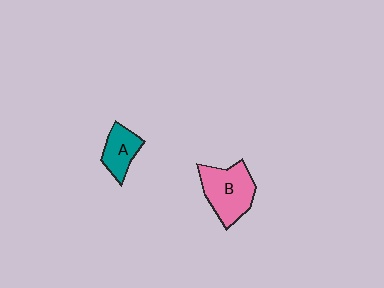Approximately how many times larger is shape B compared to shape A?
Approximately 1.7 times.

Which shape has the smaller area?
Shape A (teal).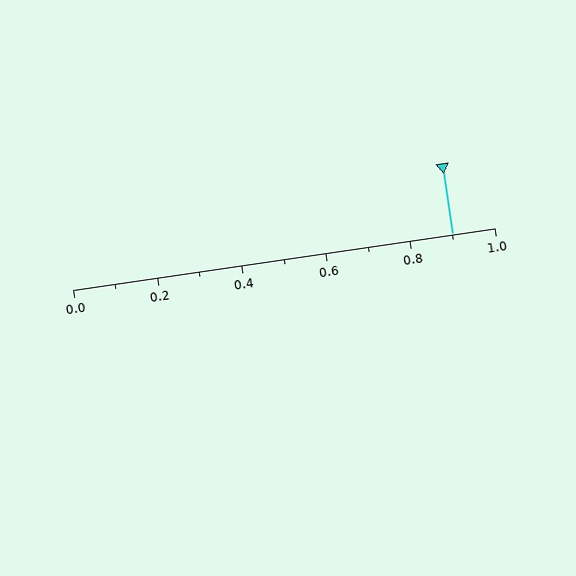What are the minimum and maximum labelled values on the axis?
The axis runs from 0.0 to 1.0.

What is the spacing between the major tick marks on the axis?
The major ticks are spaced 0.2 apart.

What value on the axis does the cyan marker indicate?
The marker indicates approximately 0.9.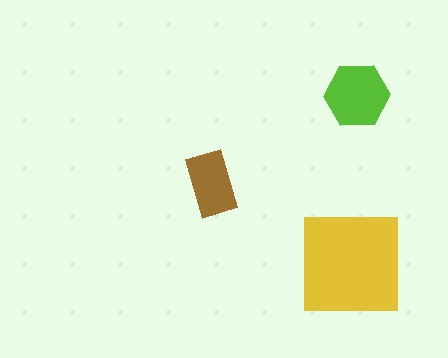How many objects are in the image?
There are 3 objects in the image.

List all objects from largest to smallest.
The yellow square, the lime hexagon, the brown rectangle.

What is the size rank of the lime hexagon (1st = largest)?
2nd.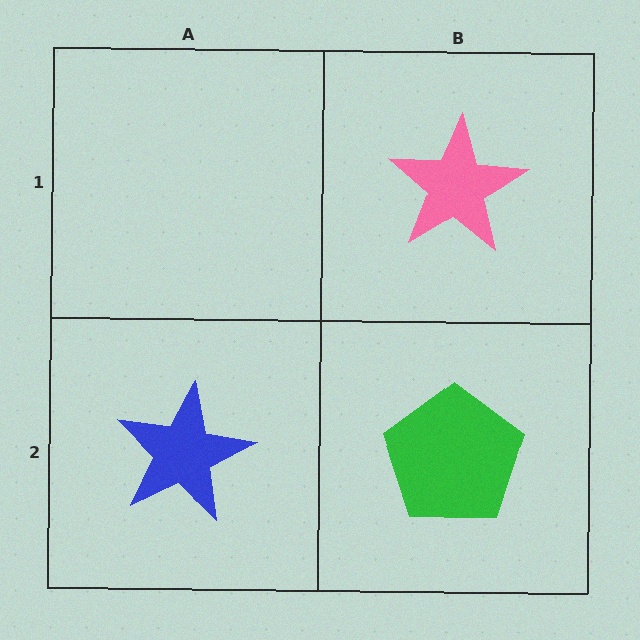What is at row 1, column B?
A pink star.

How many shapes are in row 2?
2 shapes.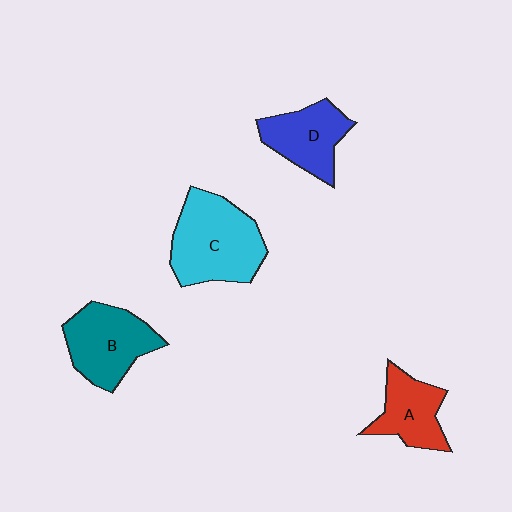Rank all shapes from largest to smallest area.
From largest to smallest: C (cyan), B (teal), D (blue), A (red).